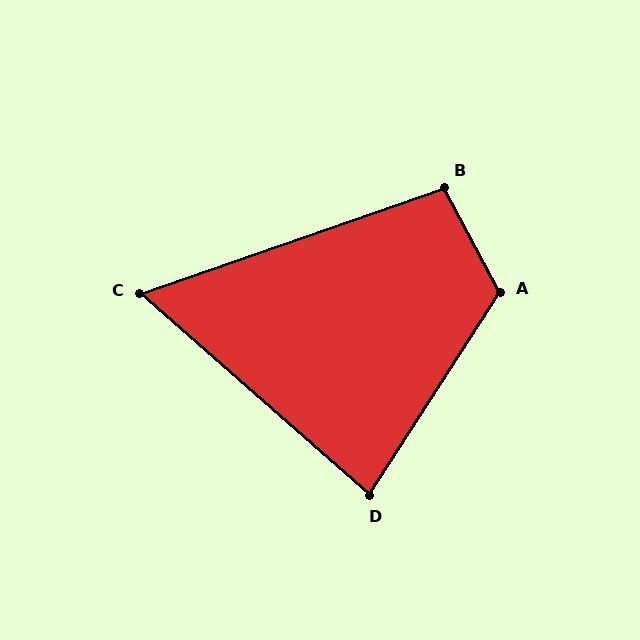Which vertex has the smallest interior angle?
C, at approximately 61 degrees.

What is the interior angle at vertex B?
Approximately 99 degrees (obtuse).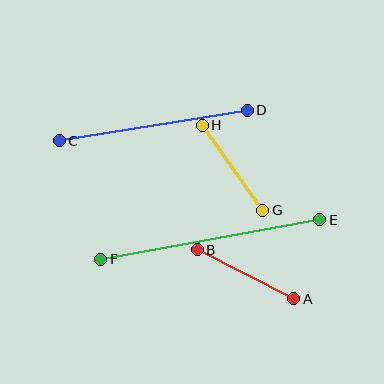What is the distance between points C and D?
The distance is approximately 190 pixels.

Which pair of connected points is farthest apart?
Points E and F are farthest apart.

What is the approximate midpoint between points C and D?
The midpoint is at approximately (153, 126) pixels.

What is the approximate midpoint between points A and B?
The midpoint is at approximately (245, 274) pixels.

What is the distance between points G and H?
The distance is approximately 104 pixels.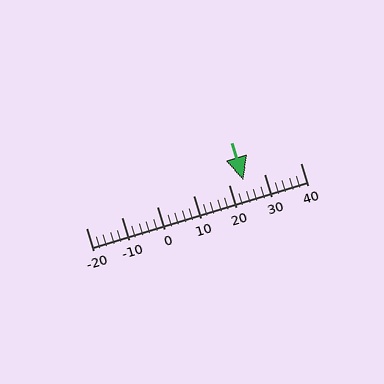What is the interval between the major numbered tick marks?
The major tick marks are spaced 10 units apart.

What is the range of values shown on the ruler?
The ruler shows values from -20 to 40.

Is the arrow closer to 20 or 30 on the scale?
The arrow is closer to 20.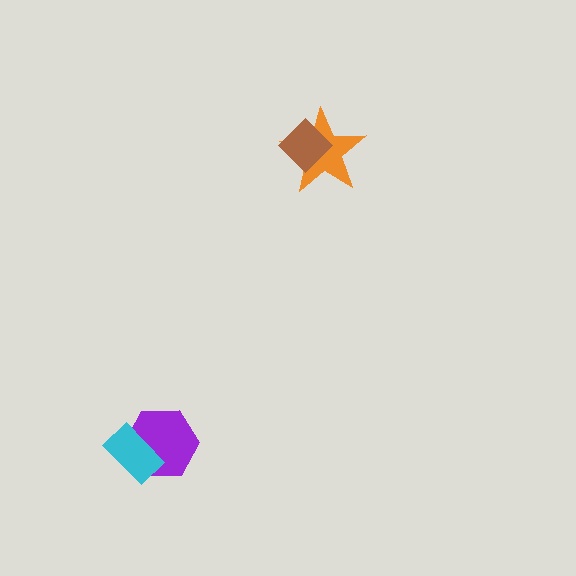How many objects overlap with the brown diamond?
1 object overlaps with the brown diamond.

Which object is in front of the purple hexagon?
The cyan rectangle is in front of the purple hexagon.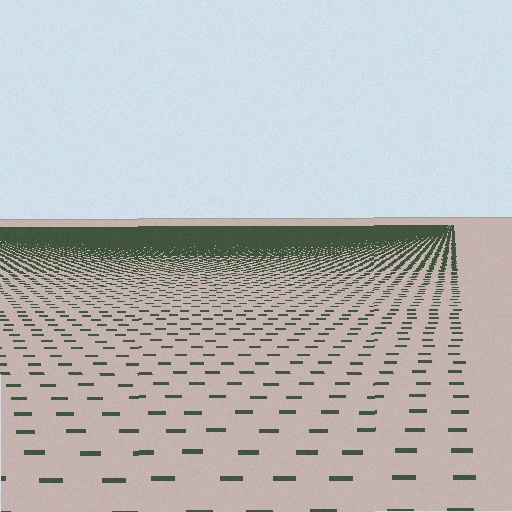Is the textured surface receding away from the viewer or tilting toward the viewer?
The surface is receding away from the viewer. Texture elements get smaller and denser toward the top.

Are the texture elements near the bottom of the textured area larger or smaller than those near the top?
Larger. Near the bottom, elements are closer to the viewer and appear at a bigger on-screen size.